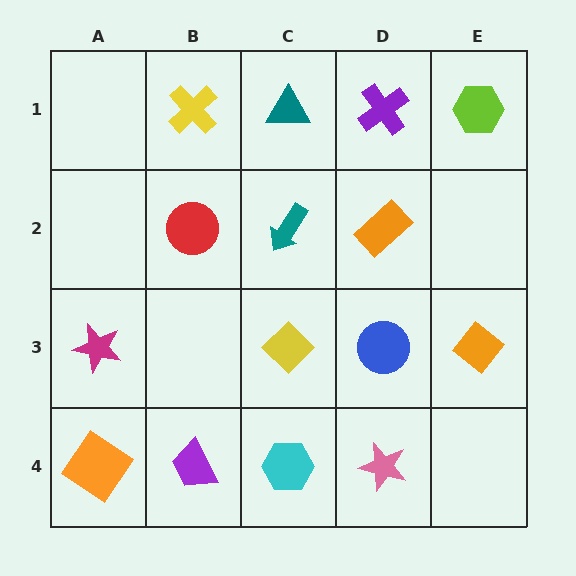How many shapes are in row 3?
4 shapes.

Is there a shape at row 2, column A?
No, that cell is empty.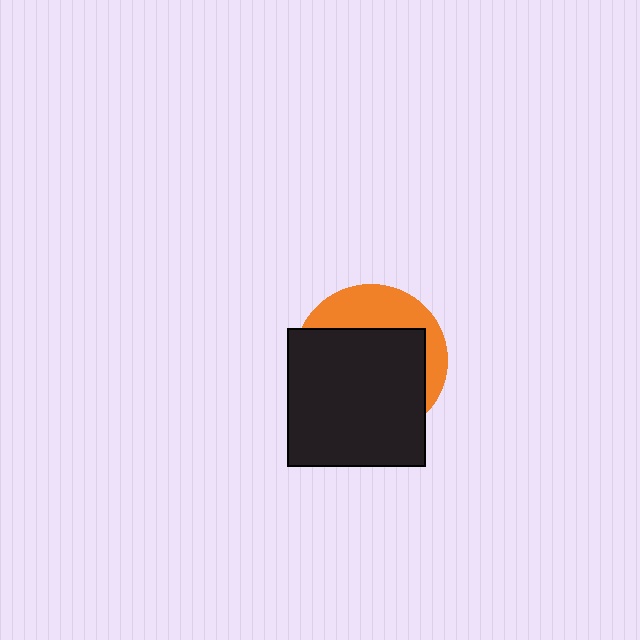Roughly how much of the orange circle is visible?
A small part of it is visible (roughly 32%).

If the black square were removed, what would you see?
You would see the complete orange circle.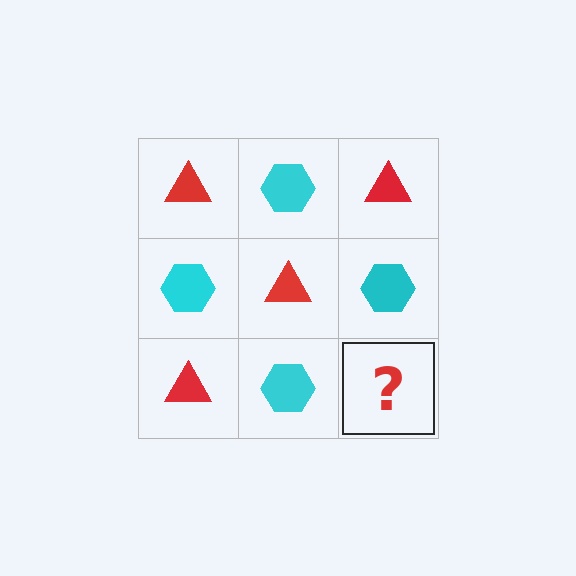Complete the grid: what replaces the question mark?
The question mark should be replaced with a red triangle.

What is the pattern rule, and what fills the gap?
The rule is that it alternates red triangle and cyan hexagon in a checkerboard pattern. The gap should be filled with a red triangle.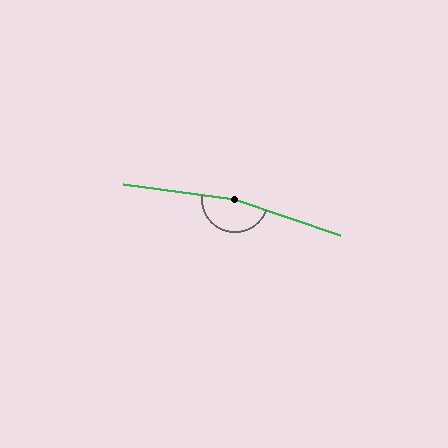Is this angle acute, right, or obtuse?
It is obtuse.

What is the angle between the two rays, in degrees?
Approximately 169 degrees.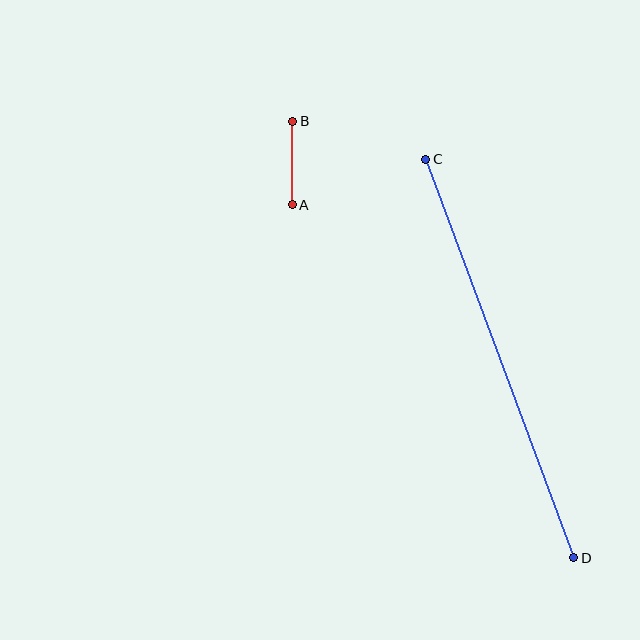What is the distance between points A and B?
The distance is approximately 83 pixels.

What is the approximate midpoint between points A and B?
The midpoint is at approximately (293, 163) pixels.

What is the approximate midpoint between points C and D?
The midpoint is at approximately (500, 358) pixels.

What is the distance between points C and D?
The distance is approximately 425 pixels.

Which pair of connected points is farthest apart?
Points C and D are farthest apart.